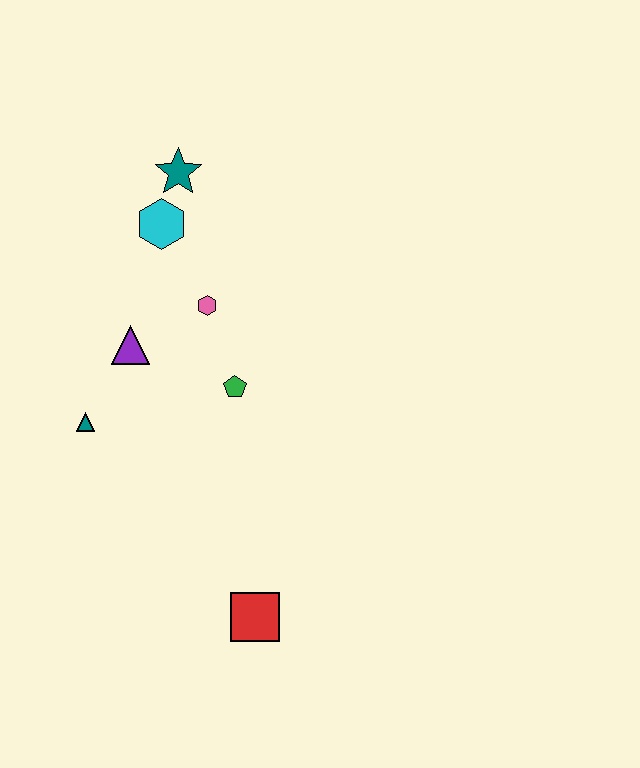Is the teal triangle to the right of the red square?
No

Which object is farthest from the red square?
The teal star is farthest from the red square.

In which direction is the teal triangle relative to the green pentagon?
The teal triangle is to the left of the green pentagon.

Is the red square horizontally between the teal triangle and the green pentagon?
No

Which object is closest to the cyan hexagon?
The teal star is closest to the cyan hexagon.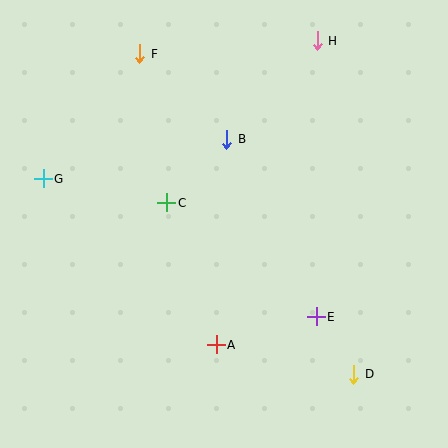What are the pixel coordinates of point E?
Point E is at (316, 317).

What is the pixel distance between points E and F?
The distance between E and F is 316 pixels.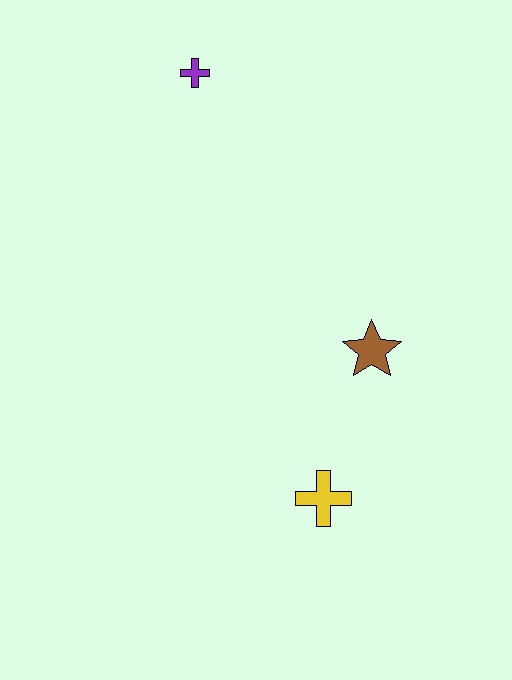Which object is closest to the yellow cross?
The brown star is closest to the yellow cross.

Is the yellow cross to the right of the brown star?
No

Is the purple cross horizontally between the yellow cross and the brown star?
No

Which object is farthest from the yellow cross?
The purple cross is farthest from the yellow cross.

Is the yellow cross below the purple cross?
Yes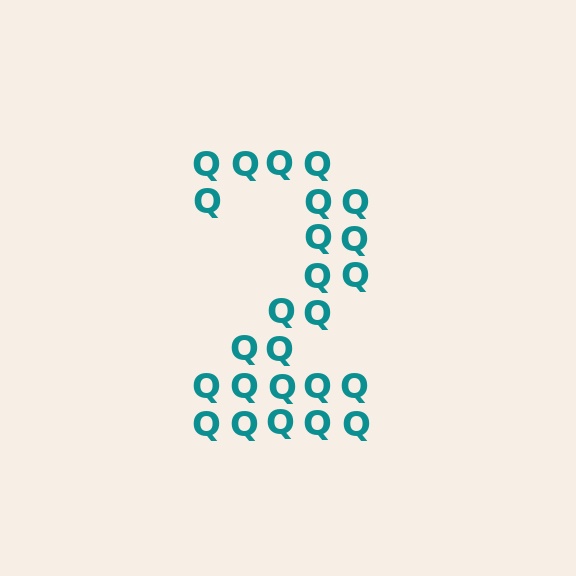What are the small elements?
The small elements are letter Q's.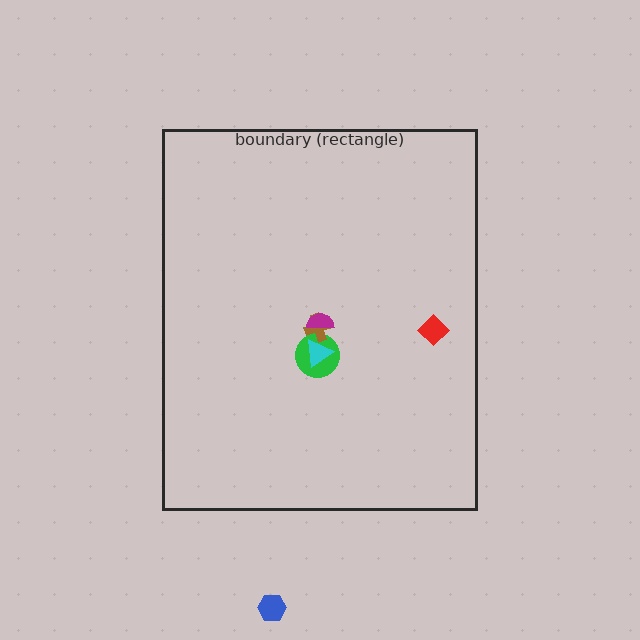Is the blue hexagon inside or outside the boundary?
Outside.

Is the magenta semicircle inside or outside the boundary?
Inside.